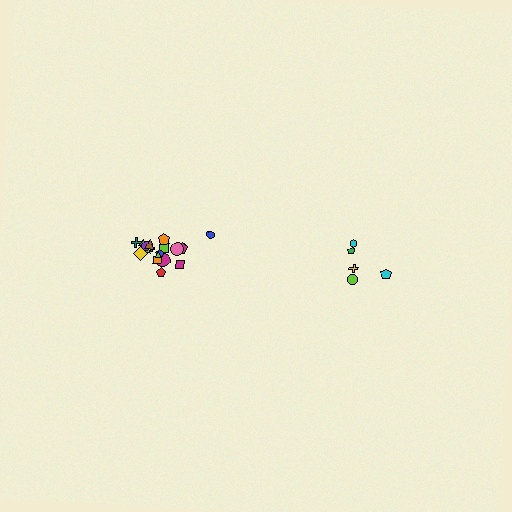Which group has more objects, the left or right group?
The left group.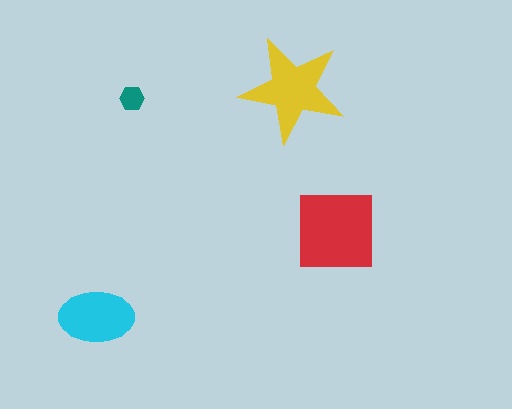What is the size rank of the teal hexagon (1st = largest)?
4th.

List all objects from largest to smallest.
The red square, the yellow star, the cyan ellipse, the teal hexagon.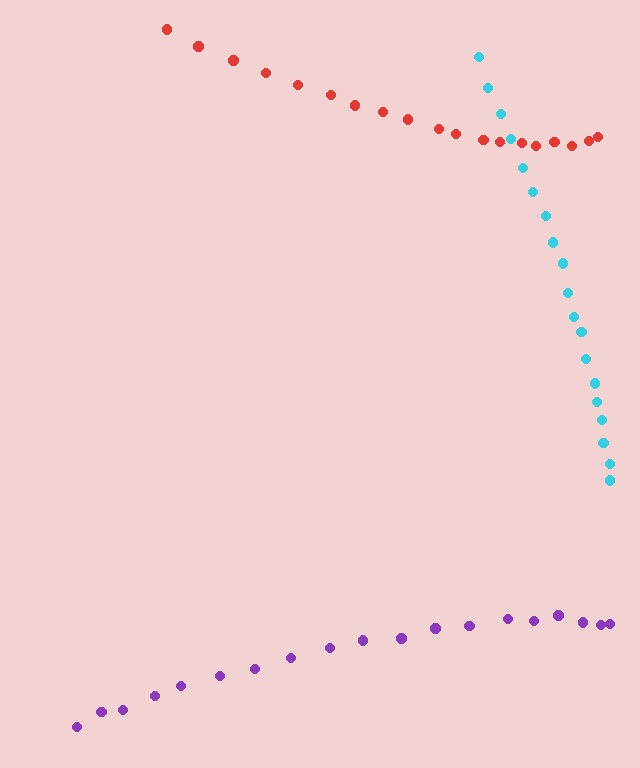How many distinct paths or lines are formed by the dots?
There are 3 distinct paths.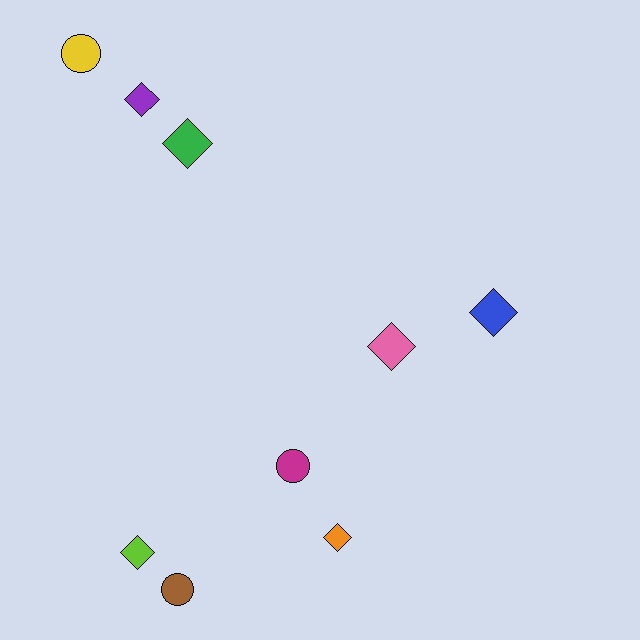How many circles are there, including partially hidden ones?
There are 3 circles.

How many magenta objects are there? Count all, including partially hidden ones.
There is 1 magenta object.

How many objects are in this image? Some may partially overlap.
There are 9 objects.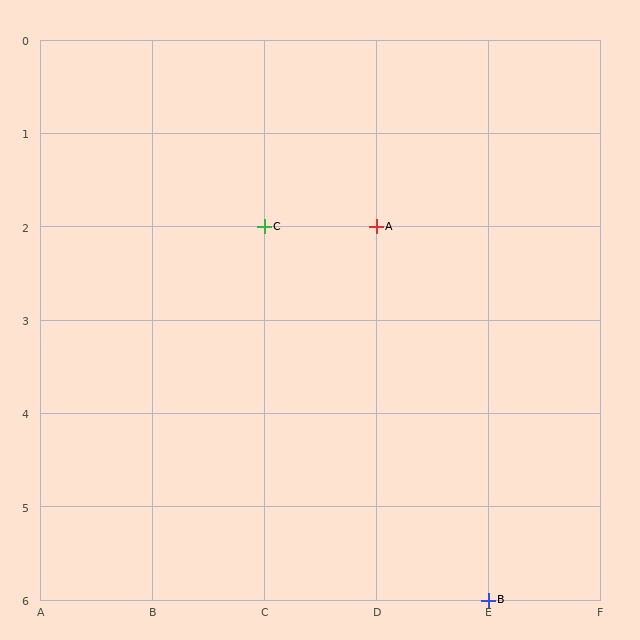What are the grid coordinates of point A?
Point A is at grid coordinates (D, 2).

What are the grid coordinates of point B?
Point B is at grid coordinates (E, 6).